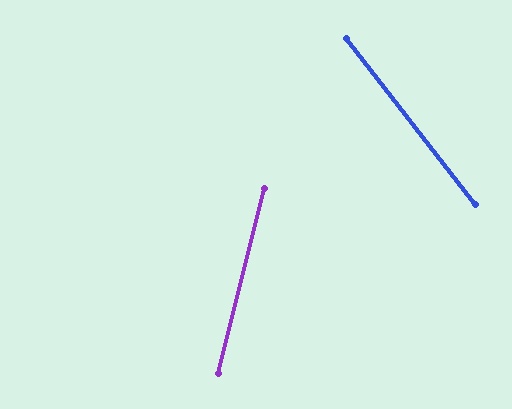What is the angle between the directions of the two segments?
Approximately 51 degrees.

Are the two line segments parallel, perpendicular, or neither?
Neither parallel nor perpendicular — they differ by about 51°.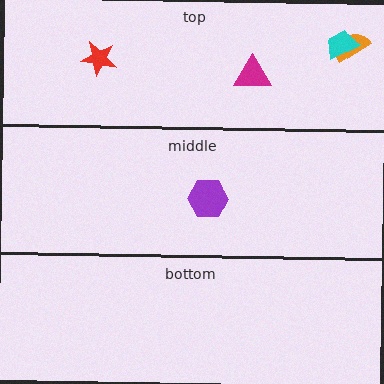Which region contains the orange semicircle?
The top region.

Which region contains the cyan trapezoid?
The top region.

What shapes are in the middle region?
The purple hexagon.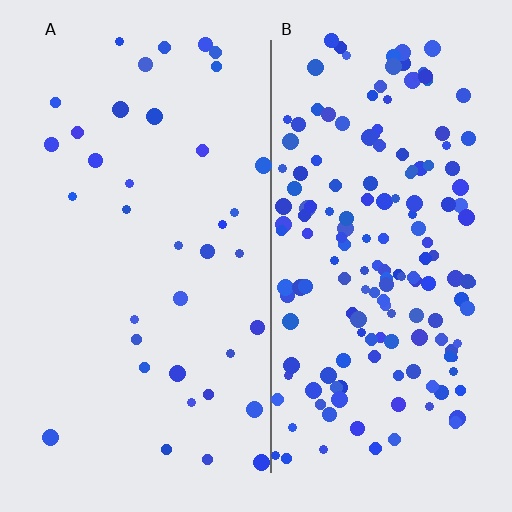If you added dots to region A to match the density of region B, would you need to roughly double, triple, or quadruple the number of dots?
Approximately quadruple.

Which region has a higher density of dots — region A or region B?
B (the right).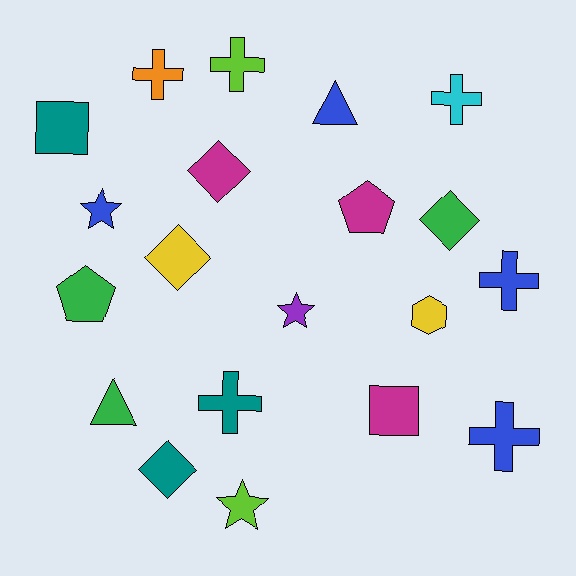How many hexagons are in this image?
There is 1 hexagon.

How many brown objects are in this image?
There are no brown objects.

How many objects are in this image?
There are 20 objects.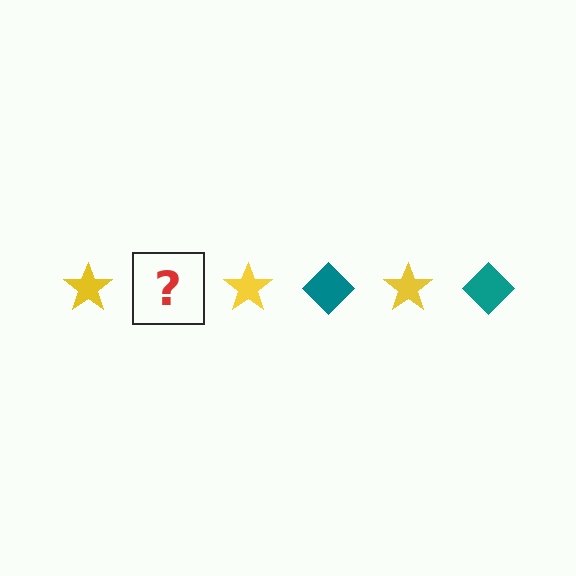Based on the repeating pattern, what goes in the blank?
The blank should be a teal diamond.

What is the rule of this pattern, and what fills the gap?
The rule is that the pattern alternates between yellow star and teal diamond. The gap should be filled with a teal diamond.